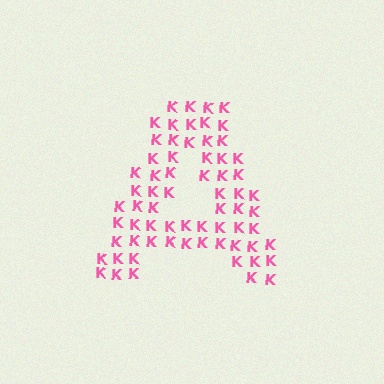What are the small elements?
The small elements are letter K's.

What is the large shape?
The large shape is the letter A.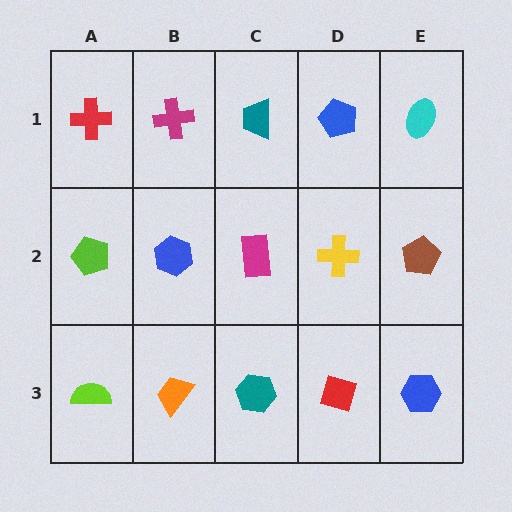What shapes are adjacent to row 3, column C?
A magenta rectangle (row 2, column C), an orange trapezoid (row 3, column B), a red diamond (row 3, column D).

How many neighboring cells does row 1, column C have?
3.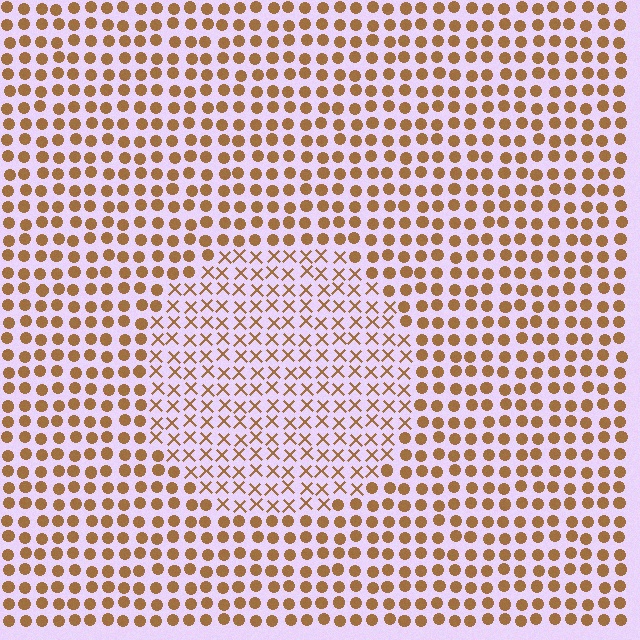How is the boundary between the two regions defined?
The boundary is defined by a change in element shape: X marks inside vs. circles outside. All elements share the same color and spacing.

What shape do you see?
I see a circle.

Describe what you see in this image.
The image is filled with small brown elements arranged in a uniform grid. A circle-shaped region contains X marks, while the surrounding area contains circles. The boundary is defined purely by the change in element shape.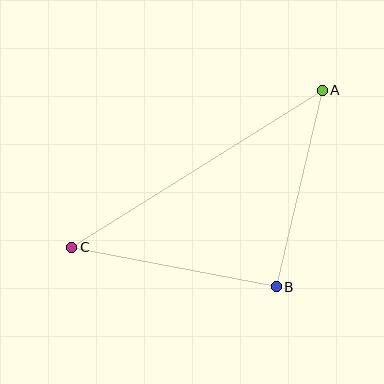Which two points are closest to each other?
Points A and B are closest to each other.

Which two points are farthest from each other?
Points A and C are farthest from each other.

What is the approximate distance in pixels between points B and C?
The distance between B and C is approximately 209 pixels.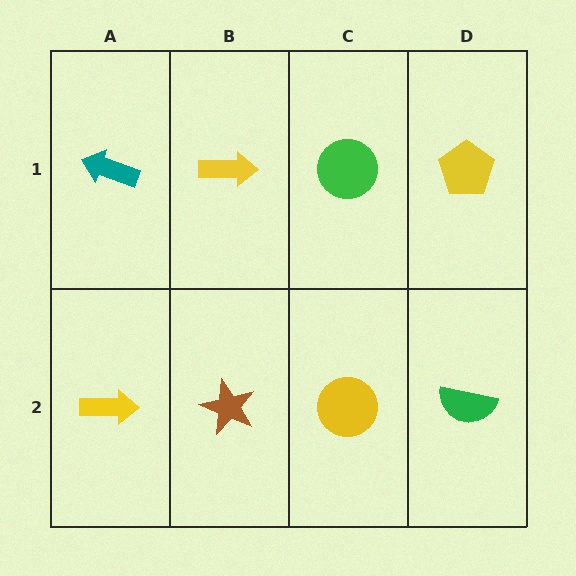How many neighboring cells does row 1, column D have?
2.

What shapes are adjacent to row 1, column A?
A yellow arrow (row 2, column A), a yellow arrow (row 1, column B).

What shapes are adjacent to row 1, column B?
A brown star (row 2, column B), a teal arrow (row 1, column A), a green circle (row 1, column C).